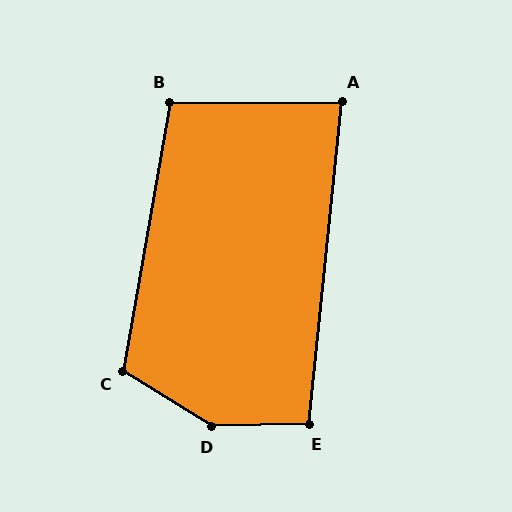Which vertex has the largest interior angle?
D, at approximately 146 degrees.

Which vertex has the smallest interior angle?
A, at approximately 84 degrees.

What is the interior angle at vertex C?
Approximately 112 degrees (obtuse).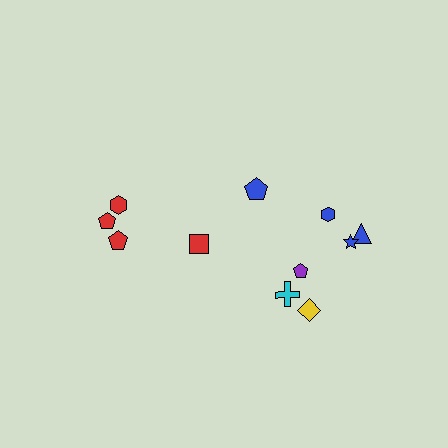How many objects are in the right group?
There are 7 objects.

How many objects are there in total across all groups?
There are 11 objects.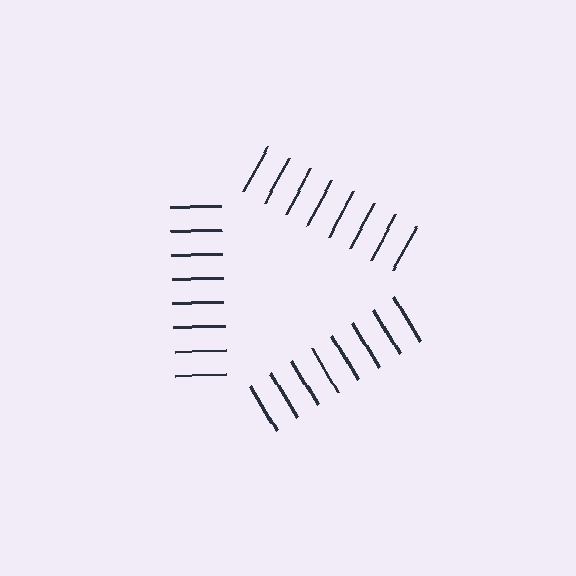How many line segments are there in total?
24 — 8 along each of the 3 edges.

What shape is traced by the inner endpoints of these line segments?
An illusory triangle — the line segments terminate on its edges but no continuous stroke is drawn.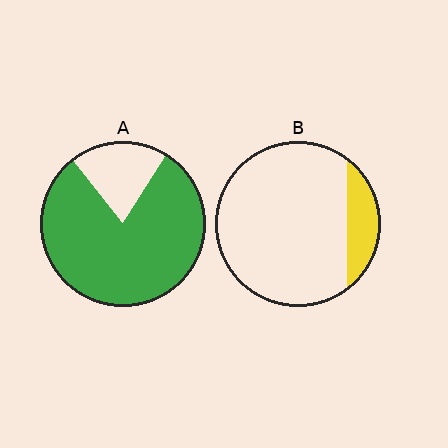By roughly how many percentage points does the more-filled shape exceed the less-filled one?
By roughly 65 percentage points (A over B).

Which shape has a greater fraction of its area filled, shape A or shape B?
Shape A.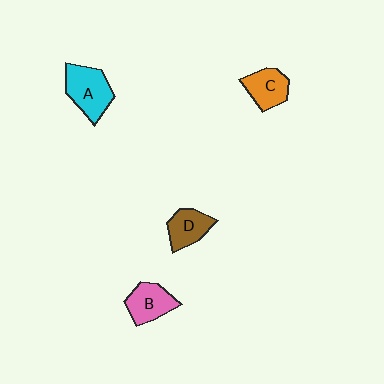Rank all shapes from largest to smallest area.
From largest to smallest: A (cyan), B (pink), C (orange), D (brown).